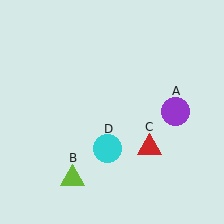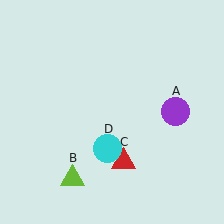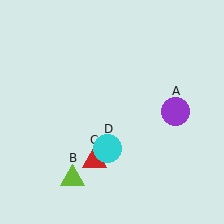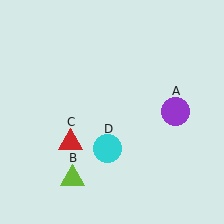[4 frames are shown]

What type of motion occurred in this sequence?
The red triangle (object C) rotated clockwise around the center of the scene.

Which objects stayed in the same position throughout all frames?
Purple circle (object A) and lime triangle (object B) and cyan circle (object D) remained stationary.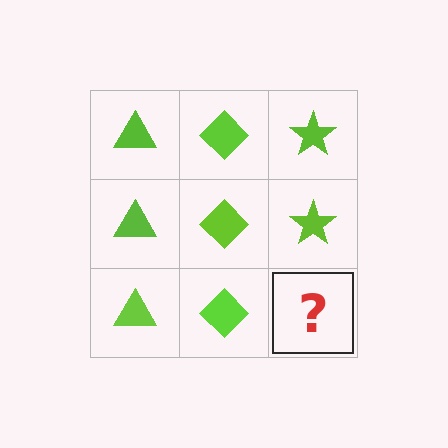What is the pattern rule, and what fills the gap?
The rule is that each column has a consistent shape. The gap should be filled with a lime star.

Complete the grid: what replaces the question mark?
The question mark should be replaced with a lime star.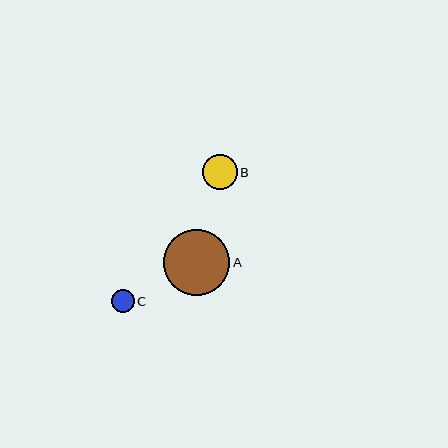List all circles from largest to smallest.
From largest to smallest: A, B, C.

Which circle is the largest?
Circle A is the largest with a size of approximately 67 pixels.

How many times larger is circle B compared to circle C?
Circle B is approximately 1.5 times the size of circle C.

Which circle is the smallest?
Circle C is the smallest with a size of approximately 23 pixels.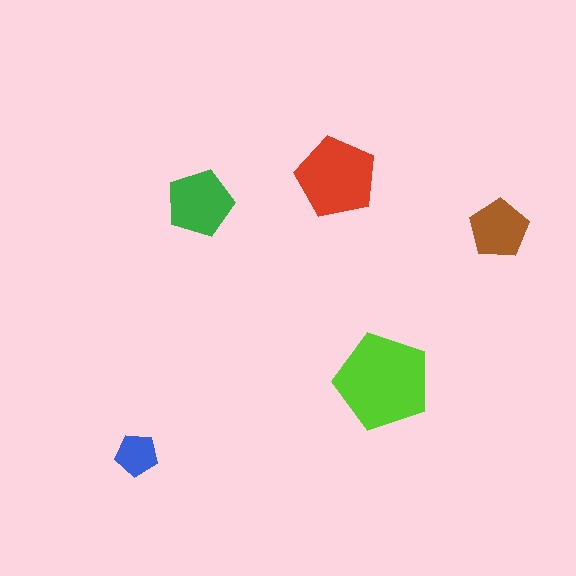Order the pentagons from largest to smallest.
the lime one, the red one, the green one, the brown one, the blue one.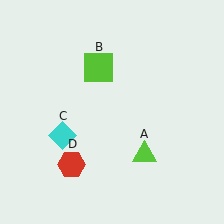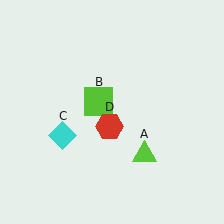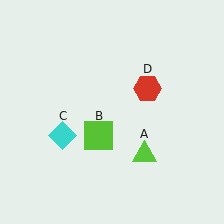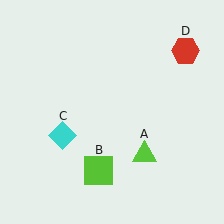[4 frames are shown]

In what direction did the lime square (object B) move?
The lime square (object B) moved down.